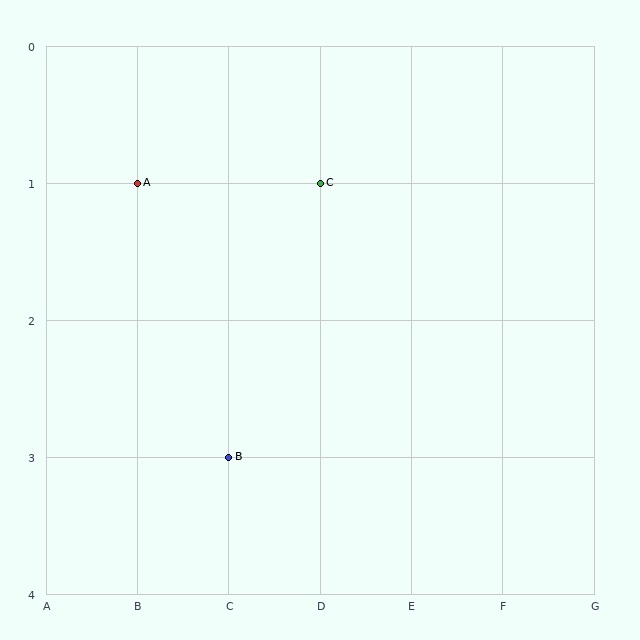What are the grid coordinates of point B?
Point B is at grid coordinates (C, 3).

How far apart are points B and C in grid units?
Points B and C are 1 column and 2 rows apart (about 2.2 grid units diagonally).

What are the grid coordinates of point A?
Point A is at grid coordinates (B, 1).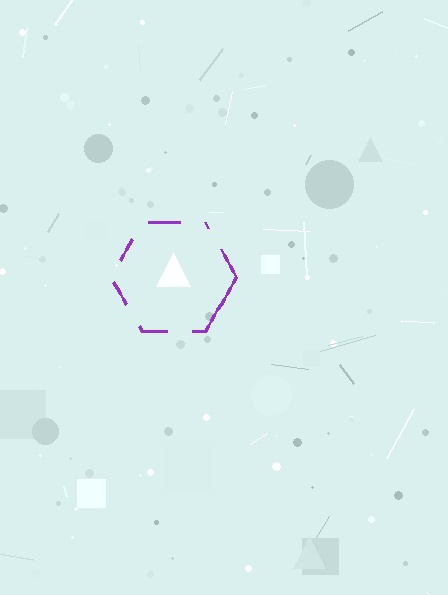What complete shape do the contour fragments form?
The contour fragments form a hexagon.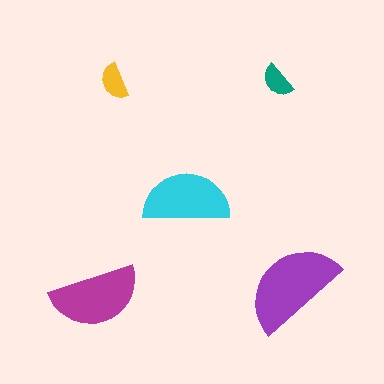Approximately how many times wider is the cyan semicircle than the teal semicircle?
About 2.5 times wider.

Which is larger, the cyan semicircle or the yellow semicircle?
The cyan one.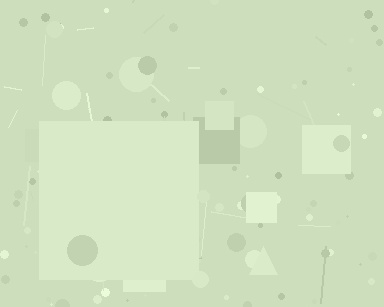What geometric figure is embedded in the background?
A square is embedded in the background.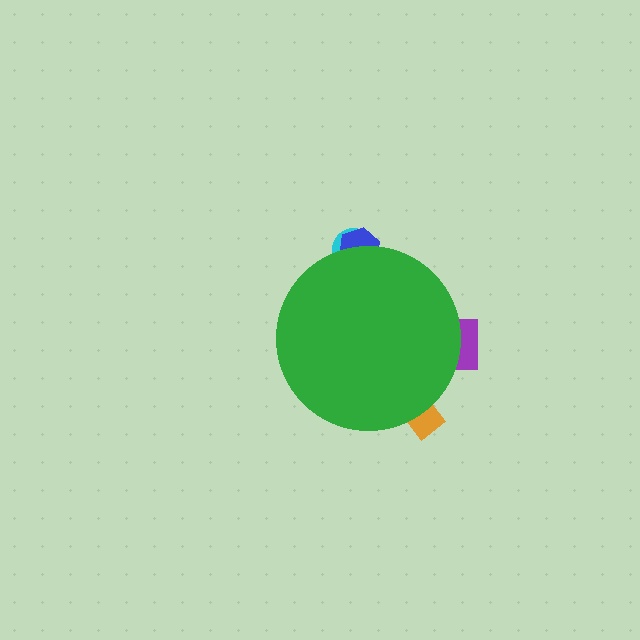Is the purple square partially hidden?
Yes, the purple square is partially hidden behind the green circle.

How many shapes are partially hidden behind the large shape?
4 shapes are partially hidden.